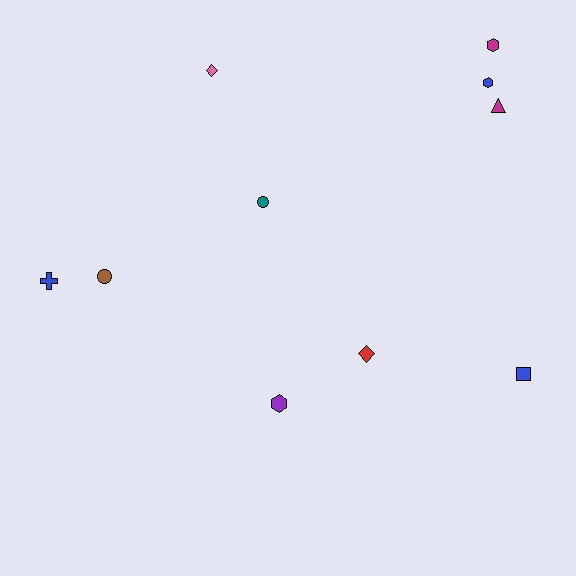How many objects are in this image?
There are 10 objects.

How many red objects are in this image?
There is 1 red object.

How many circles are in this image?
There are 2 circles.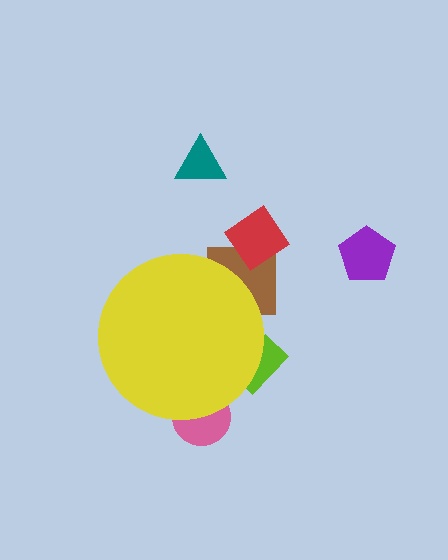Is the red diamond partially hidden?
No, the red diamond is fully visible.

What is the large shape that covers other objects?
A yellow circle.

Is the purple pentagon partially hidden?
No, the purple pentagon is fully visible.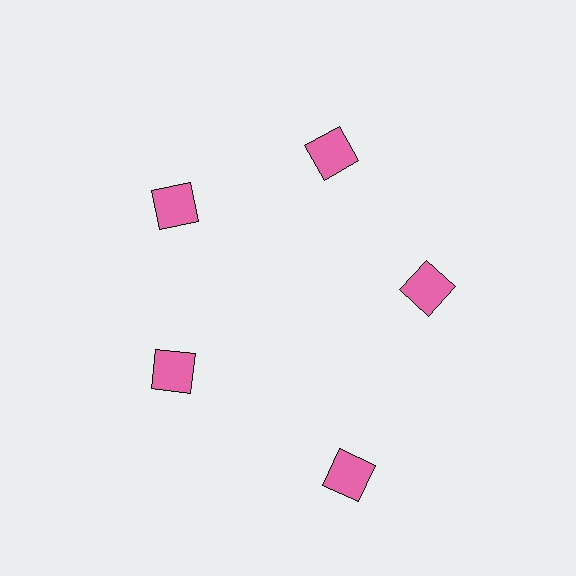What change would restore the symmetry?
The symmetry would be restored by moving it inward, back onto the ring so that all 5 squares sit at equal angles and equal distance from the center.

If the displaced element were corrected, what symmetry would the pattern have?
It would have 5-fold rotational symmetry — the pattern would map onto itself every 72 degrees.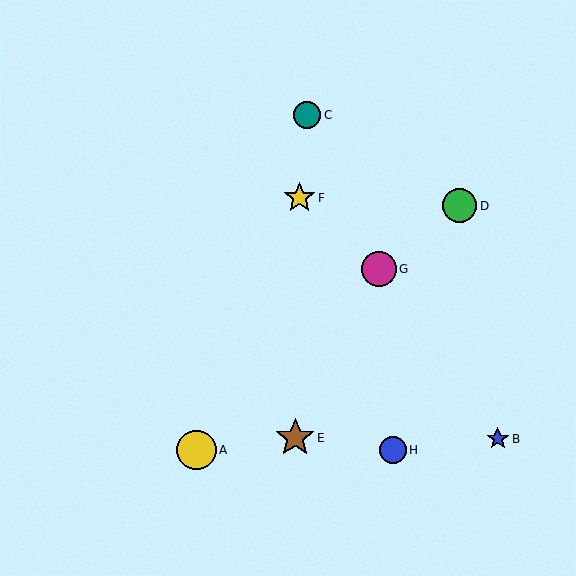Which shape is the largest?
The yellow circle (labeled A) is the largest.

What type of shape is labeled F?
Shape F is a yellow star.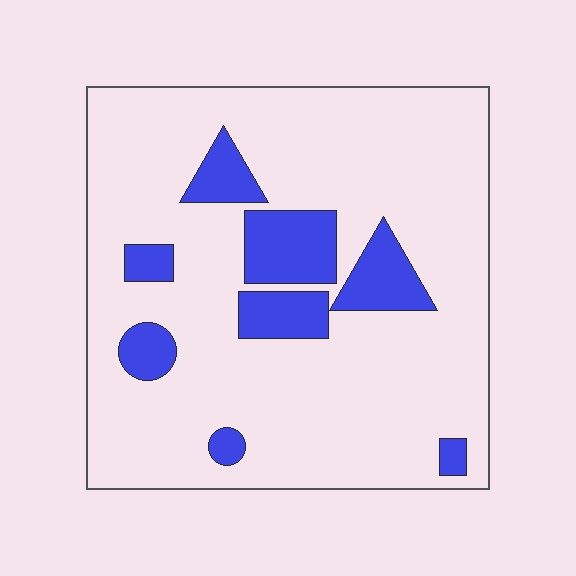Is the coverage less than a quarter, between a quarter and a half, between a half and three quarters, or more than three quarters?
Less than a quarter.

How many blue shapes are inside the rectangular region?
8.